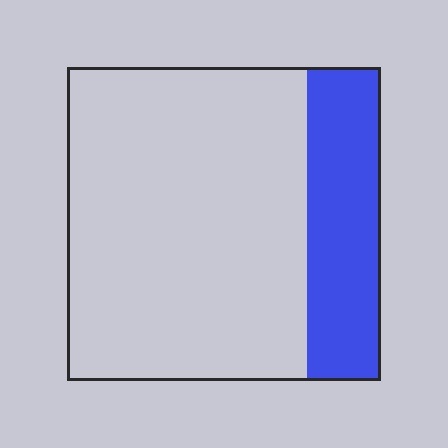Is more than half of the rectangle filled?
No.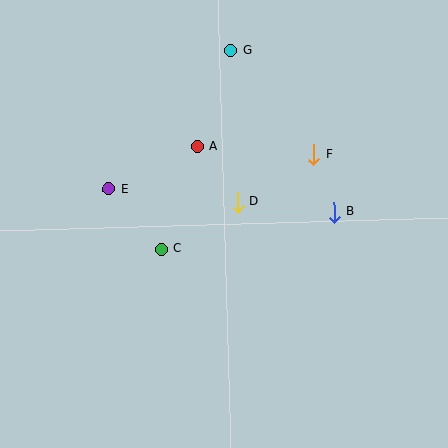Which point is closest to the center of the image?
Point D at (238, 202) is closest to the center.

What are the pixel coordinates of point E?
Point E is at (108, 189).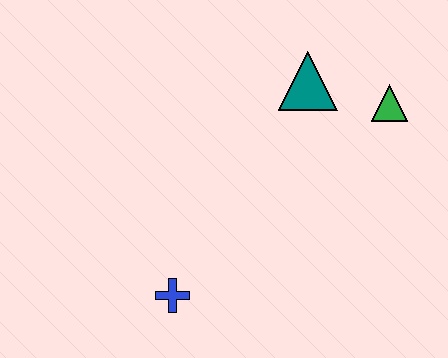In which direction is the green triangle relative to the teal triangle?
The green triangle is to the right of the teal triangle.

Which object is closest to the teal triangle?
The green triangle is closest to the teal triangle.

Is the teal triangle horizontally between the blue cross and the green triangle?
Yes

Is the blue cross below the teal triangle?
Yes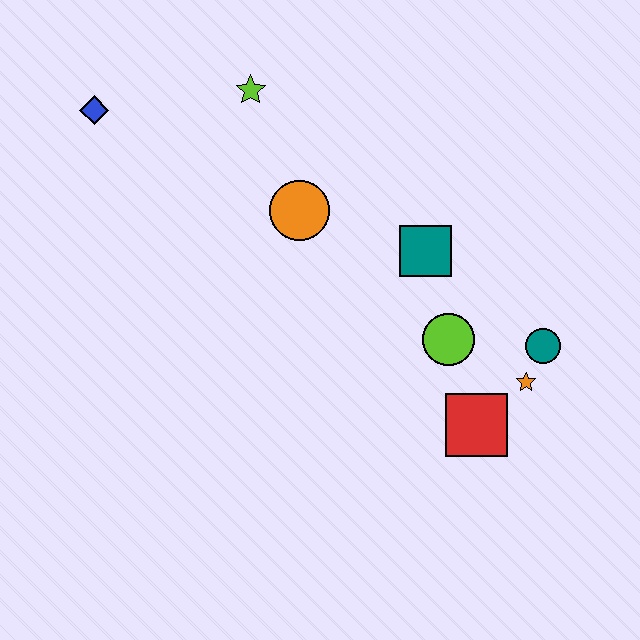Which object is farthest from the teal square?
The blue diamond is farthest from the teal square.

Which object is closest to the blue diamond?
The lime star is closest to the blue diamond.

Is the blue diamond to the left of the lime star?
Yes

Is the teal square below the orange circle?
Yes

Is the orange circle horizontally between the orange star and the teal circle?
No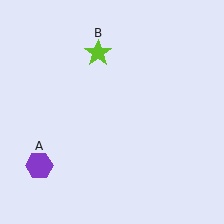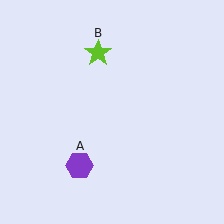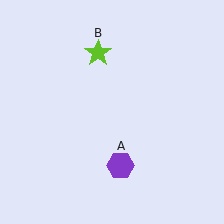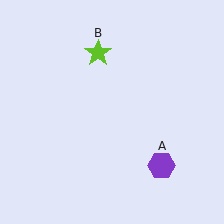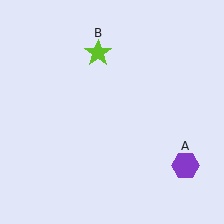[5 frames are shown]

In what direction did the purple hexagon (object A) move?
The purple hexagon (object A) moved right.